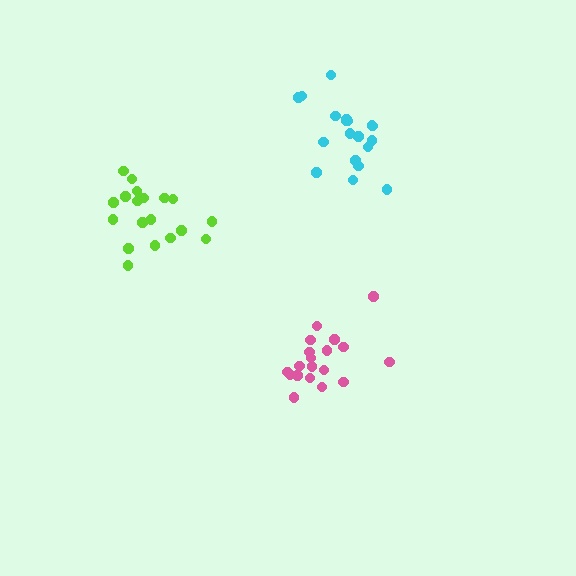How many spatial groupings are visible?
There are 3 spatial groupings.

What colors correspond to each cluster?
The clusters are colored: lime, pink, cyan.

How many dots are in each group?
Group 1: 19 dots, Group 2: 19 dots, Group 3: 19 dots (57 total).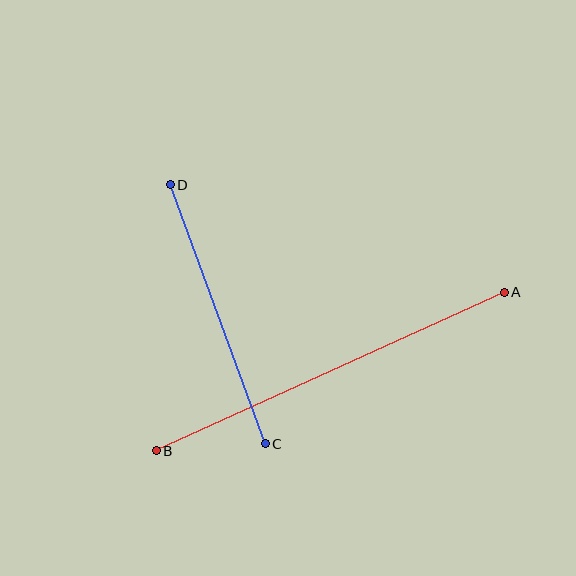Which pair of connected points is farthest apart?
Points A and B are farthest apart.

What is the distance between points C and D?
The distance is approximately 276 pixels.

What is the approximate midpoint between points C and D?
The midpoint is at approximately (218, 314) pixels.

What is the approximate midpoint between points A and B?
The midpoint is at approximately (330, 371) pixels.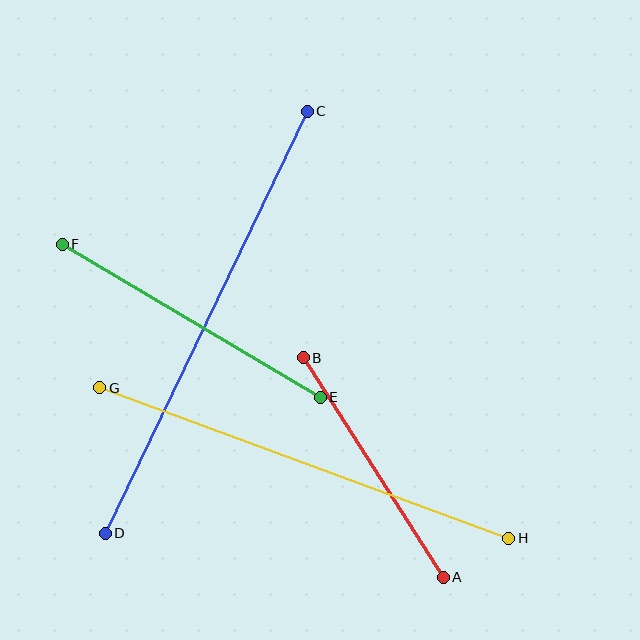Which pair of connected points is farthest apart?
Points C and D are farthest apart.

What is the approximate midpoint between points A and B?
The midpoint is at approximately (373, 468) pixels.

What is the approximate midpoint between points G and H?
The midpoint is at approximately (304, 463) pixels.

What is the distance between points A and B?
The distance is approximately 260 pixels.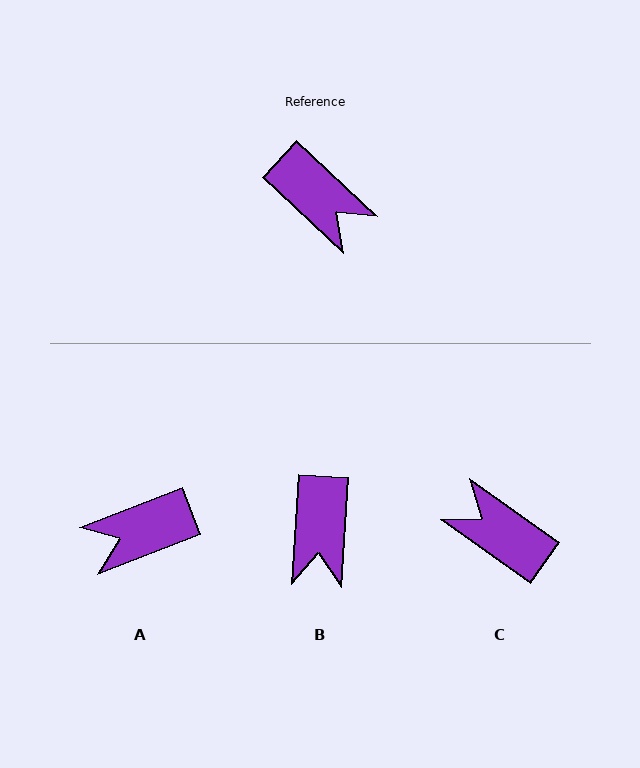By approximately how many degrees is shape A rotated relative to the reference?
Approximately 116 degrees clockwise.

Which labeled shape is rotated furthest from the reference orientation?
C, about 172 degrees away.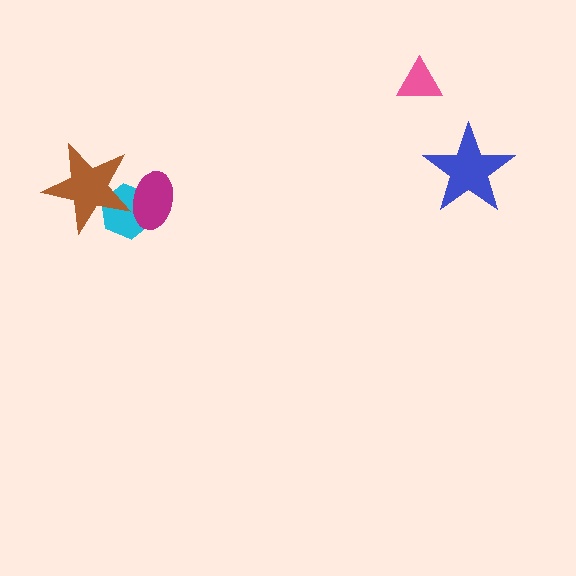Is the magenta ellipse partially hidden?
Yes, it is partially covered by another shape.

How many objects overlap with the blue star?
0 objects overlap with the blue star.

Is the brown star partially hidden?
No, no other shape covers it.